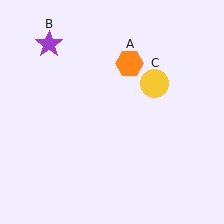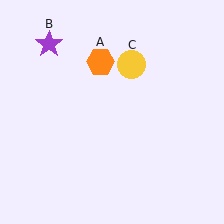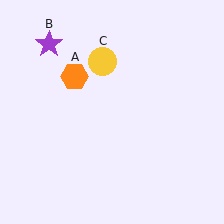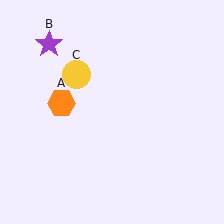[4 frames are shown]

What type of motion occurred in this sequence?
The orange hexagon (object A), yellow circle (object C) rotated counterclockwise around the center of the scene.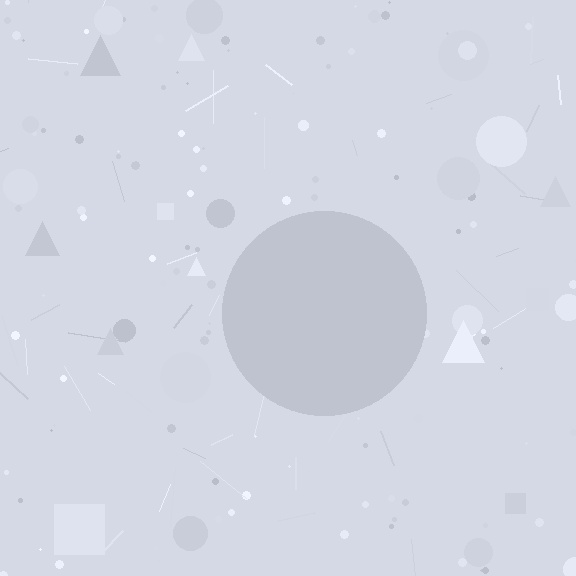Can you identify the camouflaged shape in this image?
The camouflaged shape is a circle.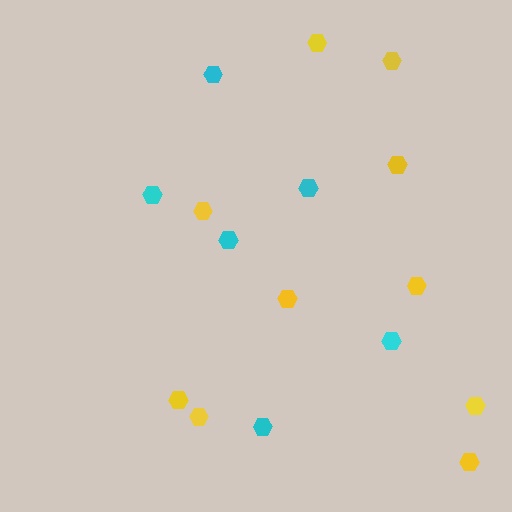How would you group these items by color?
There are 2 groups: one group of yellow hexagons (10) and one group of cyan hexagons (6).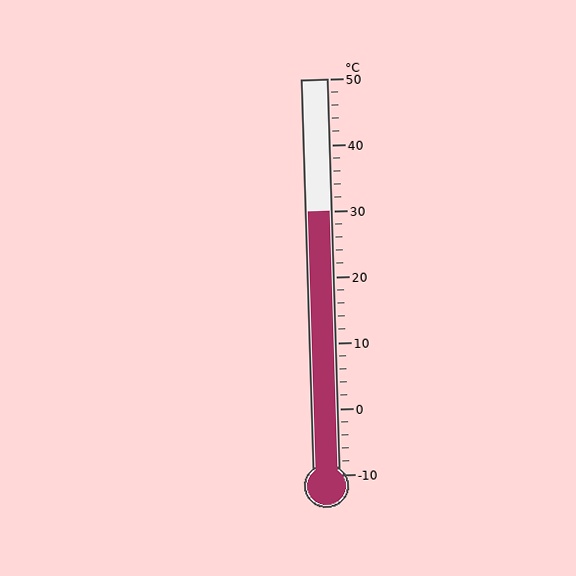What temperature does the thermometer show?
The thermometer shows approximately 30°C.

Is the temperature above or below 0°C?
The temperature is above 0°C.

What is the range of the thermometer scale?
The thermometer scale ranges from -10°C to 50°C.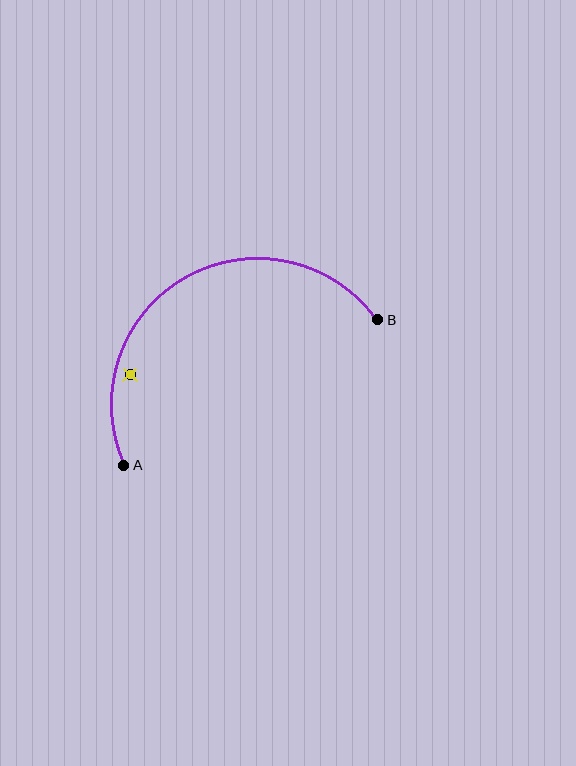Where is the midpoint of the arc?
The arc midpoint is the point on the curve farthest from the straight line joining A and B. It sits above that line.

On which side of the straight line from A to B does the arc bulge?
The arc bulges above the straight line connecting A and B.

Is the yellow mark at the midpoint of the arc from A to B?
No — the yellow mark does not lie on the arc at all. It sits slightly inside the curve.